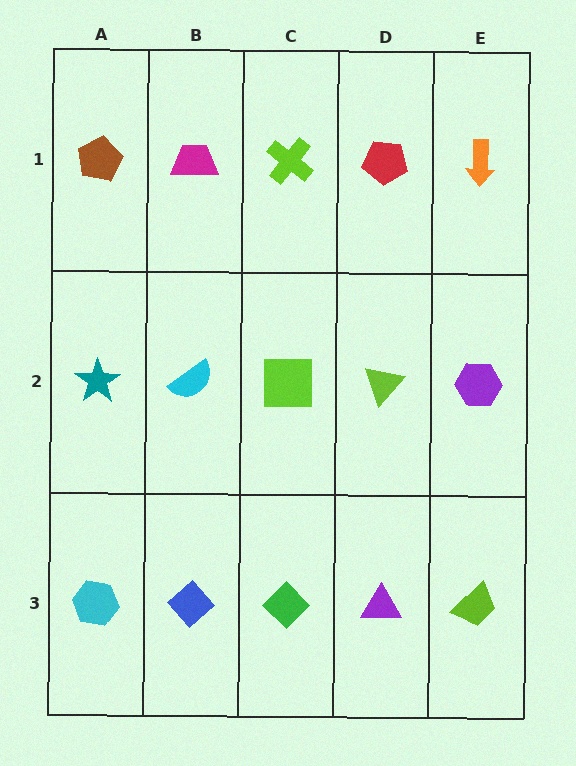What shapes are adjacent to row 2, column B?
A magenta trapezoid (row 1, column B), a blue diamond (row 3, column B), a teal star (row 2, column A), a lime square (row 2, column C).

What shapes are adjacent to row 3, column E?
A purple hexagon (row 2, column E), a purple triangle (row 3, column D).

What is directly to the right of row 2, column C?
A lime triangle.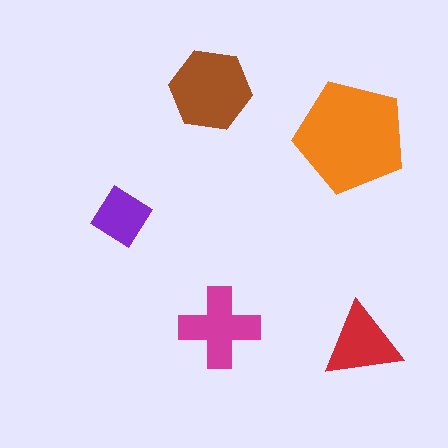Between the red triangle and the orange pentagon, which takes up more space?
The orange pentagon.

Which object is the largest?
The orange pentagon.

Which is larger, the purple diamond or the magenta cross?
The magenta cross.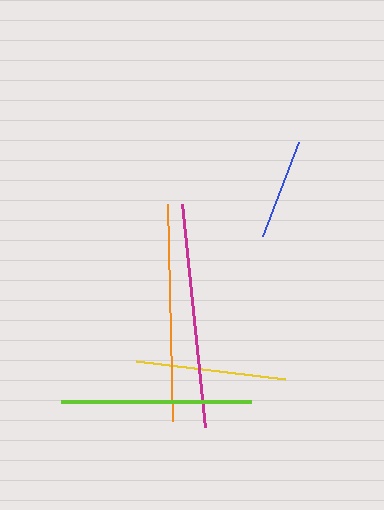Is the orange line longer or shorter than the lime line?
The orange line is longer than the lime line.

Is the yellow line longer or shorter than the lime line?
The lime line is longer than the yellow line.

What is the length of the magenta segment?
The magenta segment is approximately 225 pixels long.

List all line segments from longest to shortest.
From longest to shortest: magenta, orange, lime, yellow, blue.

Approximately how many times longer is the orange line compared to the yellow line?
The orange line is approximately 1.4 times the length of the yellow line.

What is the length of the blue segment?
The blue segment is approximately 101 pixels long.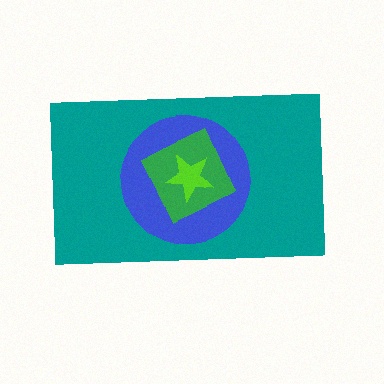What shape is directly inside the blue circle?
The green square.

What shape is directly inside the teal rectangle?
The blue circle.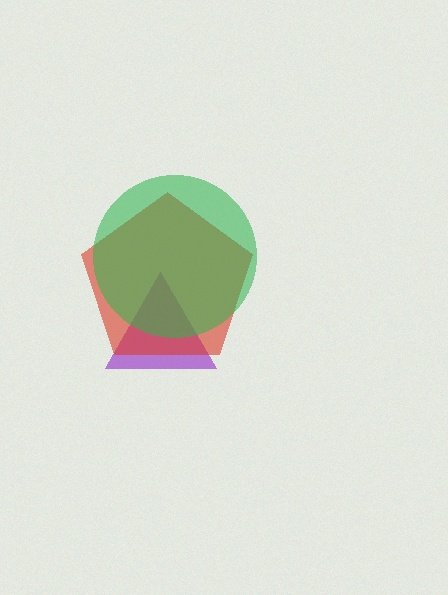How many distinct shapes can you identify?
There are 3 distinct shapes: a purple triangle, a red pentagon, a green circle.